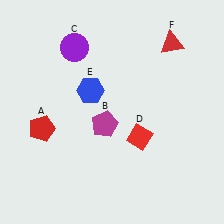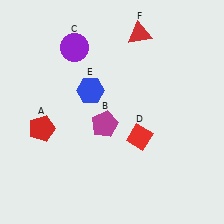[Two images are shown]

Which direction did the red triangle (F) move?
The red triangle (F) moved left.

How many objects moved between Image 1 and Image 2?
1 object moved between the two images.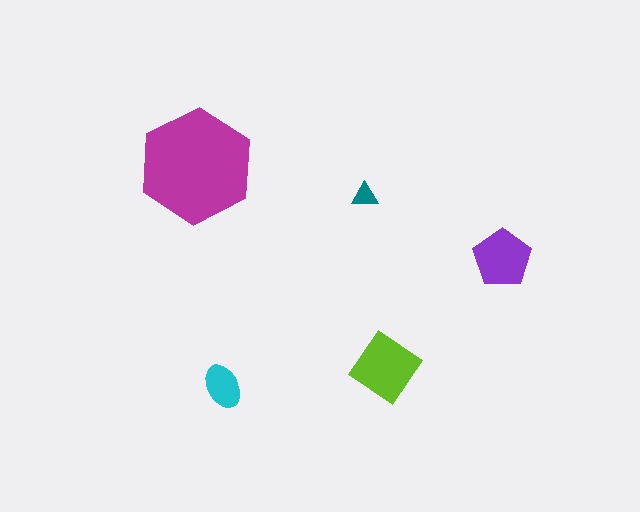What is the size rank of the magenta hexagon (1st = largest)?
1st.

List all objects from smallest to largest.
The teal triangle, the cyan ellipse, the purple pentagon, the lime diamond, the magenta hexagon.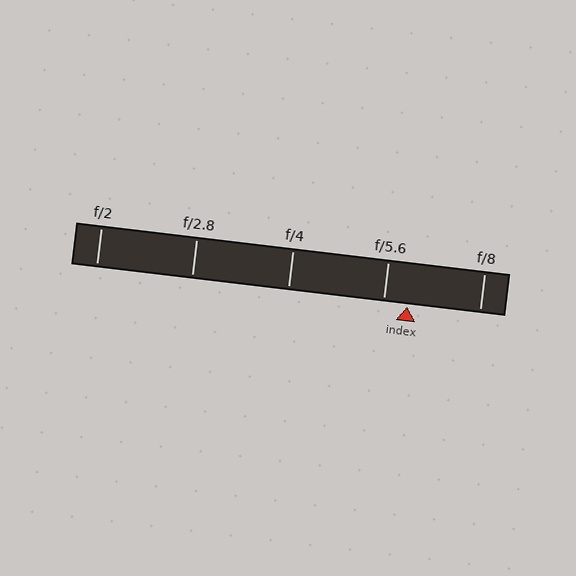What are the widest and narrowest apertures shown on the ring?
The widest aperture shown is f/2 and the narrowest is f/8.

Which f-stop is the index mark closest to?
The index mark is closest to f/5.6.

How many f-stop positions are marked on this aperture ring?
There are 5 f-stop positions marked.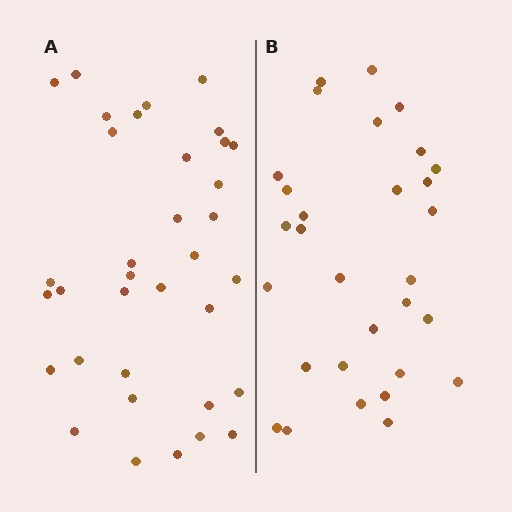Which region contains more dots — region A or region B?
Region A (the left region) has more dots.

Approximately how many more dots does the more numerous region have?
Region A has about 5 more dots than region B.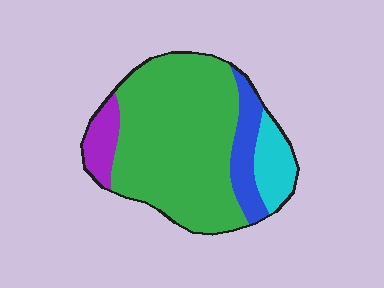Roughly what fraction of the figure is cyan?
Cyan takes up about one tenth (1/10) of the figure.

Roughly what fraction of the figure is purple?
Purple takes up less than a sixth of the figure.